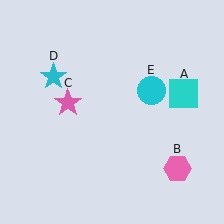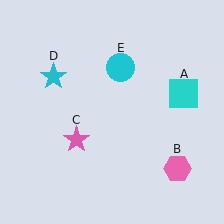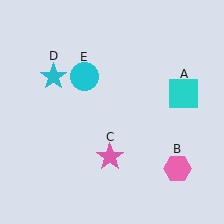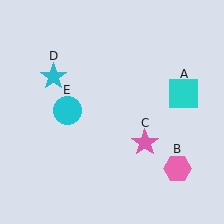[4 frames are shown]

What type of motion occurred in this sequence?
The pink star (object C), cyan circle (object E) rotated counterclockwise around the center of the scene.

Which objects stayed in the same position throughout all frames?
Cyan square (object A) and pink hexagon (object B) and cyan star (object D) remained stationary.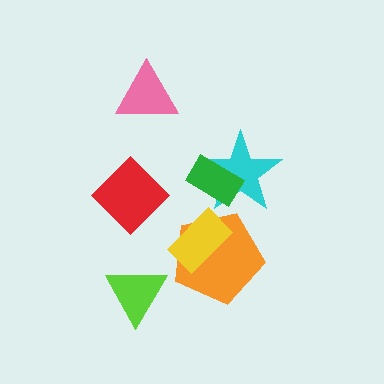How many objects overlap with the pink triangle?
0 objects overlap with the pink triangle.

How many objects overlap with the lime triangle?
0 objects overlap with the lime triangle.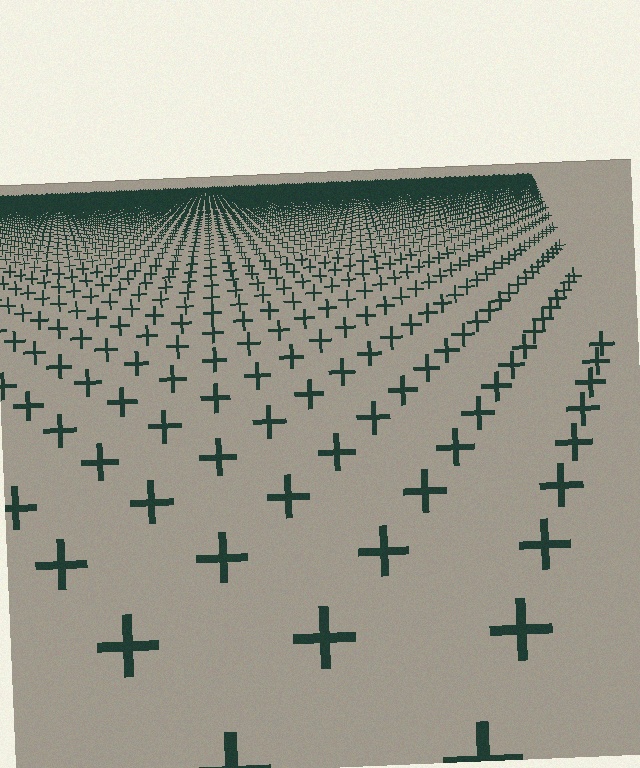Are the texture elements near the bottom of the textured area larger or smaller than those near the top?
Larger. Near the bottom, elements are closer to the viewer and appear at a bigger on-screen size.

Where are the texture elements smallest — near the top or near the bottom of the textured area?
Near the top.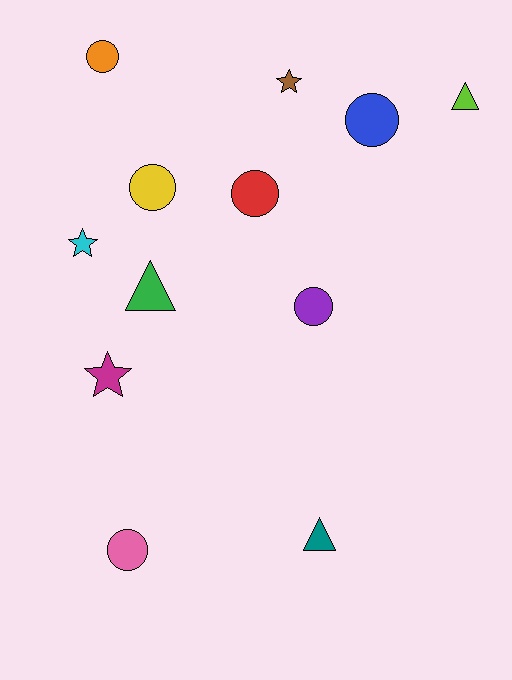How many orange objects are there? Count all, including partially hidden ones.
There is 1 orange object.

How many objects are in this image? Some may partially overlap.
There are 12 objects.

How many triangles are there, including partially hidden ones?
There are 3 triangles.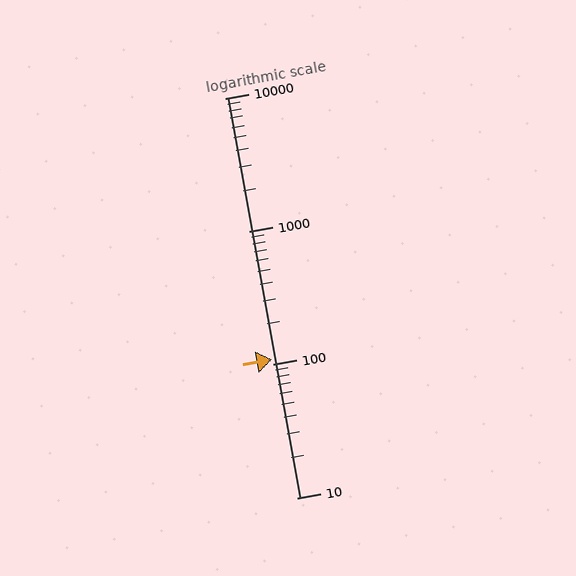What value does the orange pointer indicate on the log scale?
The pointer indicates approximately 110.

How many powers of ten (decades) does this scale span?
The scale spans 3 decades, from 10 to 10000.